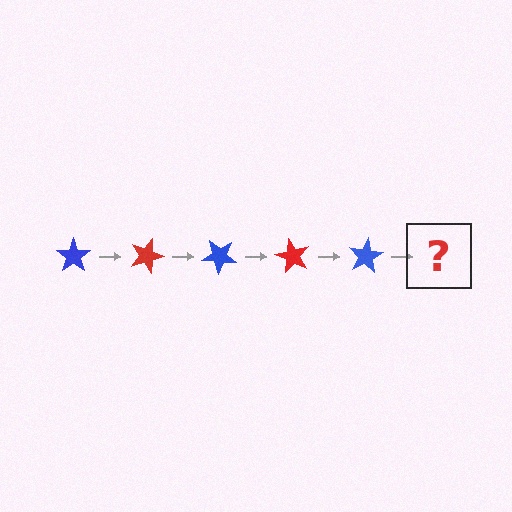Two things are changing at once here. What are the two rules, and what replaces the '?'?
The two rules are that it rotates 20 degrees each step and the color cycles through blue and red. The '?' should be a red star, rotated 100 degrees from the start.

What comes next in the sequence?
The next element should be a red star, rotated 100 degrees from the start.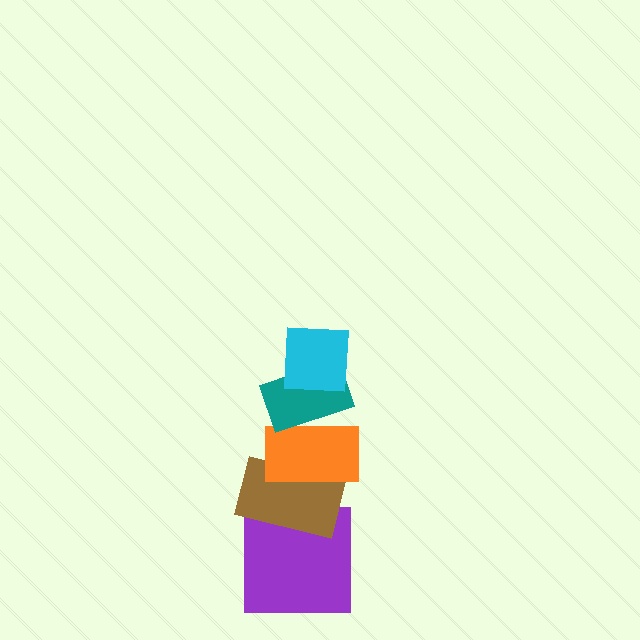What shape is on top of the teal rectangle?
The cyan square is on top of the teal rectangle.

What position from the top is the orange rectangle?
The orange rectangle is 3rd from the top.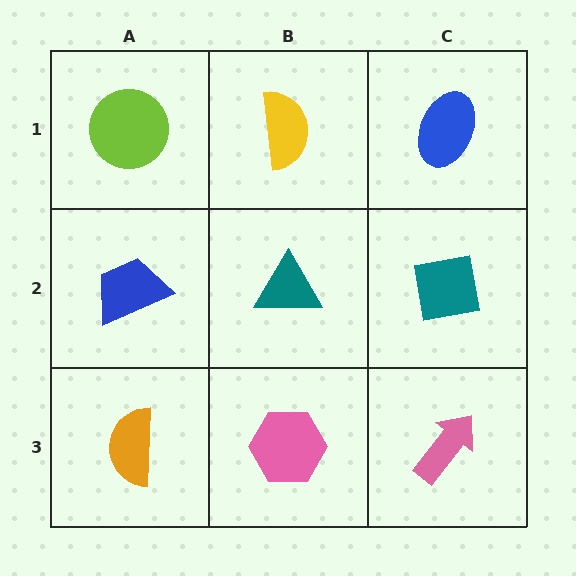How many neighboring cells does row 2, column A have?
3.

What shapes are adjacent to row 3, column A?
A blue trapezoid (row 2, column A), a pink hexagon (row 3, column B).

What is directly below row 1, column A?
A blue trapezoid.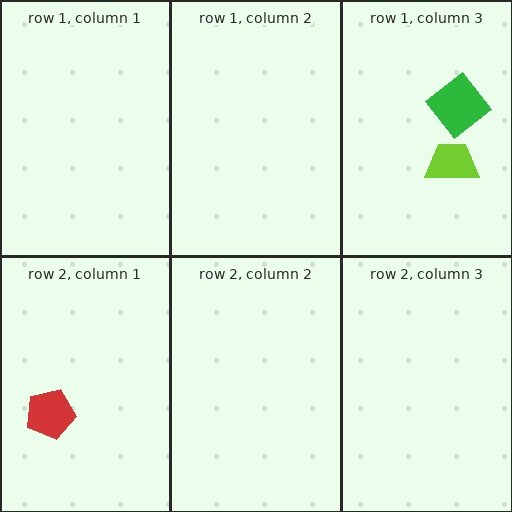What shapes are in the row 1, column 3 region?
The lime trapezoid, the green diamond.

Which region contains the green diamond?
The row 1, column 3 region.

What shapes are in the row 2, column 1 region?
The red pentagon.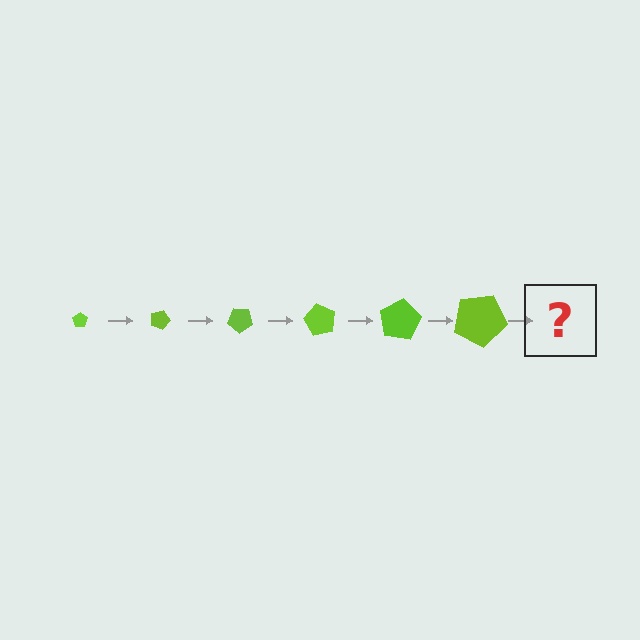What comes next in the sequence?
The next element should be a pentagon, larger than the previous one and rotated 120 degrees from the start.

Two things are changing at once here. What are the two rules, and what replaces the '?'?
The two rules are that the pentagon grows larger each step and it rotates 20 degrees each step. The '?' should be a pentagon, larger than the previous one and rotated 120 degrees from the start.